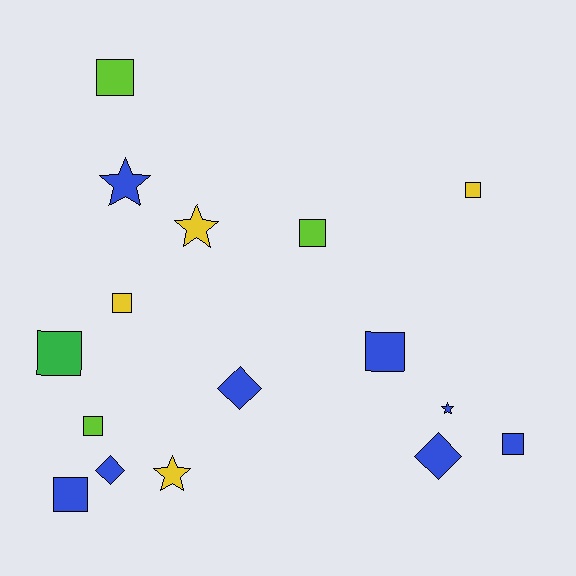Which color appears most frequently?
Blue, with 8 objects.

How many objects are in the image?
There are 16 objects.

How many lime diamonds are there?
There are no lime diamonds.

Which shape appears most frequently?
Square, with 9 objects.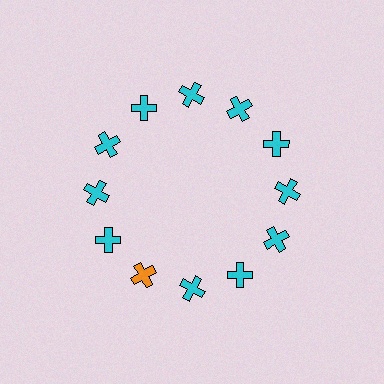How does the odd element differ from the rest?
It has a different color: orange instead of cyan.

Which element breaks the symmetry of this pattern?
The orange cross at roughly the 7 o'clock position breaks the symmetry. All other shapes are cyan crosses.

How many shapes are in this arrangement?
There are 12 shapes arranged in a ring pattern.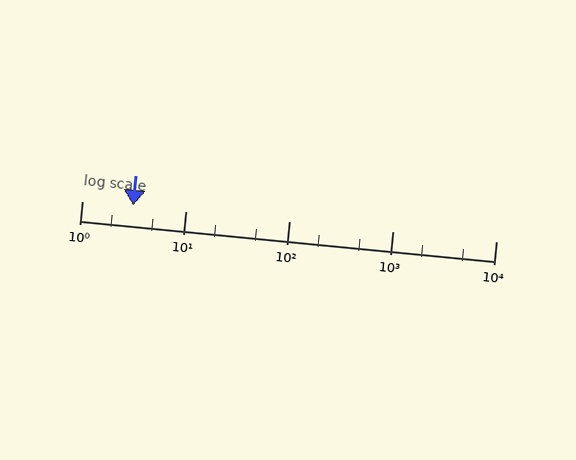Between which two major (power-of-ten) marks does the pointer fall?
The pointer is between 1 and 10.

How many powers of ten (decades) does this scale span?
The scale spans 4 decades, from 1 to 10000.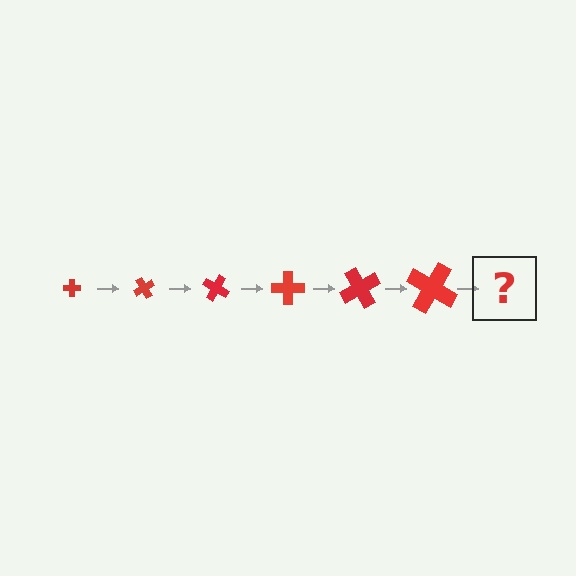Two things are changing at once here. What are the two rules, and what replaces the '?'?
The two rules are that the cross grows larger each step and it rotates 60 degrees each step. The '?' should be a cross, larger than the previous one and rotated 360 degrees from the start.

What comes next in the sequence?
The next element should be a cross, larger than the previous one and rotated 360 degrees from the start.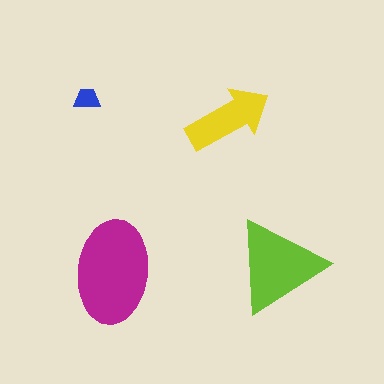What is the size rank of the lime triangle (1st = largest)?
2nd.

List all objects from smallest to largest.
The blue trapezoid, the yellow arrow, the lime triangle, the magenta ellipse.